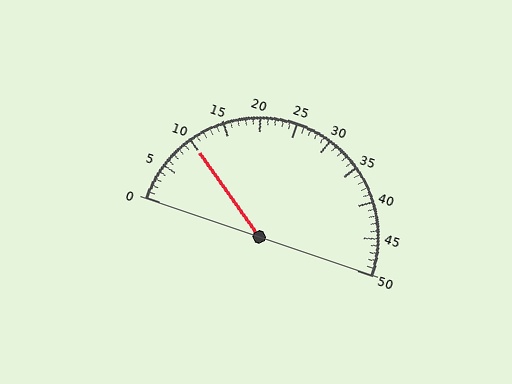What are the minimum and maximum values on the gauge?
The gauge ranges from 0 to 50.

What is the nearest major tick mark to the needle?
The nearest major tick mark is 10.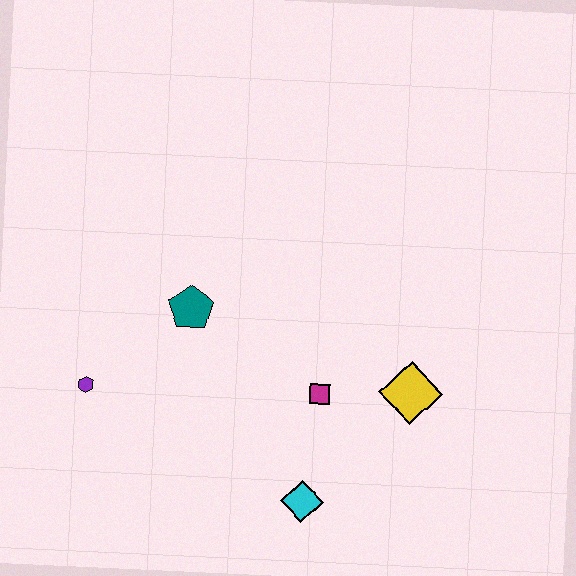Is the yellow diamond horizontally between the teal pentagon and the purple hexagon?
No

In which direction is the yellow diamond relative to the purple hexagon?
The yellow diamond is to the right of the purple hexagon.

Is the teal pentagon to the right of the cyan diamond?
No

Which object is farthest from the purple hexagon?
The yellow diamond is farthest from the purple hexagon.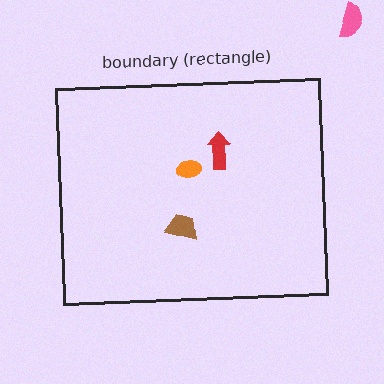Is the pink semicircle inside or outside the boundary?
Outside.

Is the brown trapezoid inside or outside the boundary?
Inside.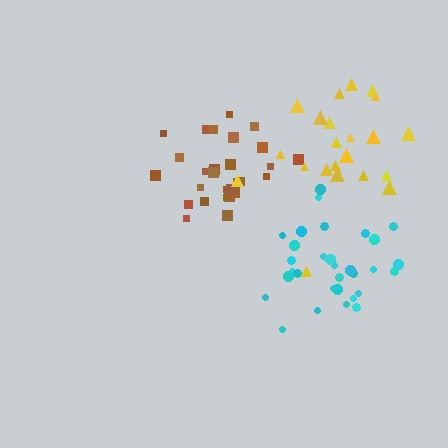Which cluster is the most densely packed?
Brown.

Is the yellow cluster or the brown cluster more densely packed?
Brown.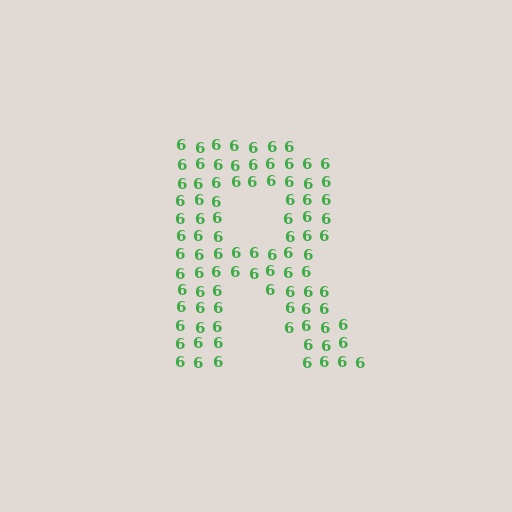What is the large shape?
The large shape is the letter R.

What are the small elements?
The small elements are digit 6's.